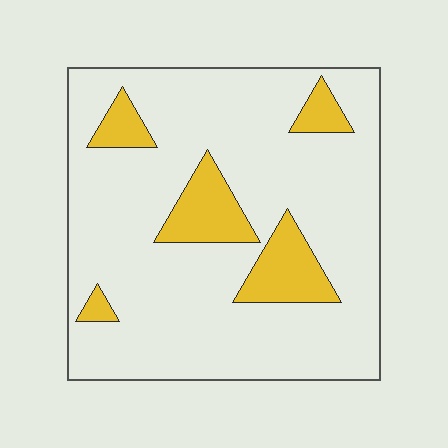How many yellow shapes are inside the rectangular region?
5.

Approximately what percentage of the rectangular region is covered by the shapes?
Approximately 15%.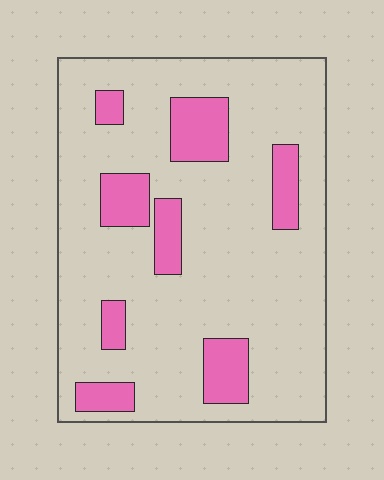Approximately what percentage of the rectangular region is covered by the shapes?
Approximately 20%.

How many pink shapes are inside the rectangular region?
8.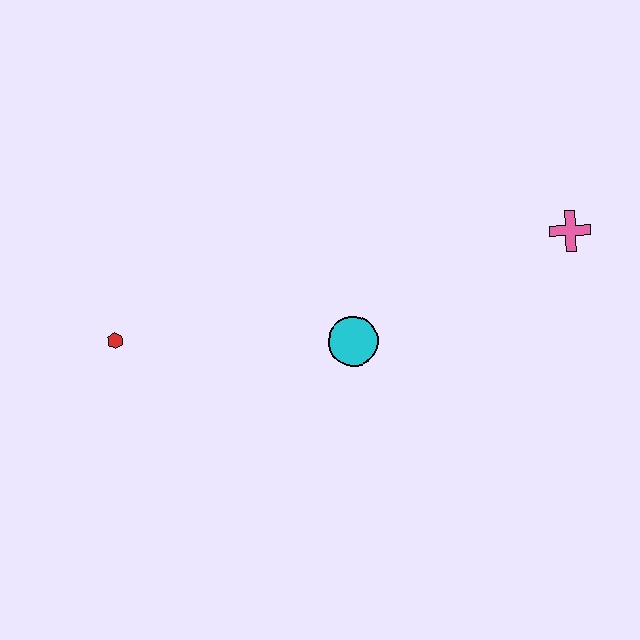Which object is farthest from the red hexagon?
The pink cross is farthest from the red hexagon.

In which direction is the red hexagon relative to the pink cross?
The red hexagon is to the left of the pink cross.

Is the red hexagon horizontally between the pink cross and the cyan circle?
No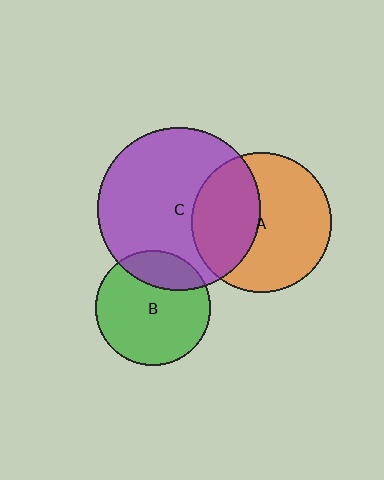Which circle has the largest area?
Circle C (purple).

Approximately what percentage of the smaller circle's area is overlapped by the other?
Approximately 25%.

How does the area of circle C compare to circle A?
Approximately 1.4 times.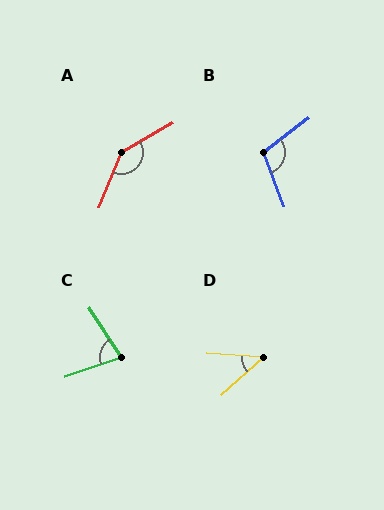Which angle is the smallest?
D, at approximately 46 degrees.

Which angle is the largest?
A, at approximately 142 degrees.